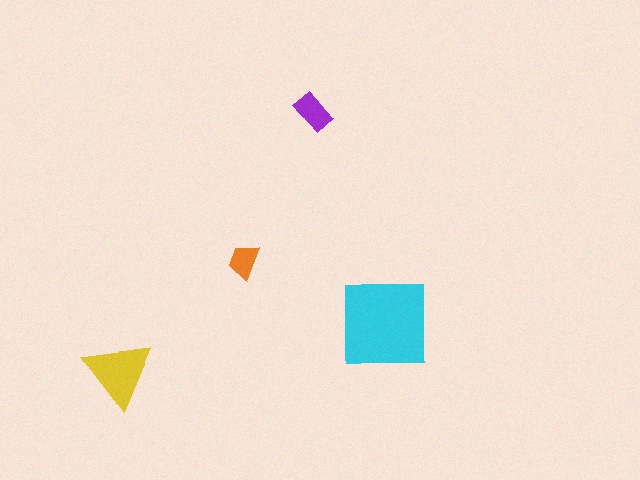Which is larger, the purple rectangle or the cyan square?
The cyan square.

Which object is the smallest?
The orange trapezoid.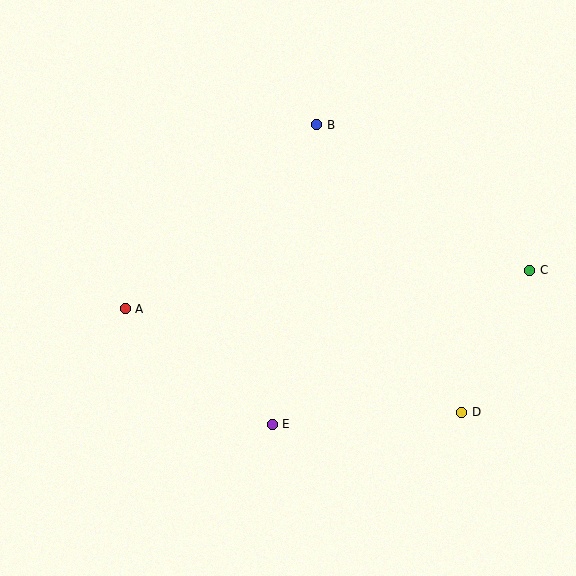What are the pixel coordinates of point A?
Point A is at (125, 309).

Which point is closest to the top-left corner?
Point A is closest to the top-left corner.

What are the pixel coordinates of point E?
Point E is at (272, 424).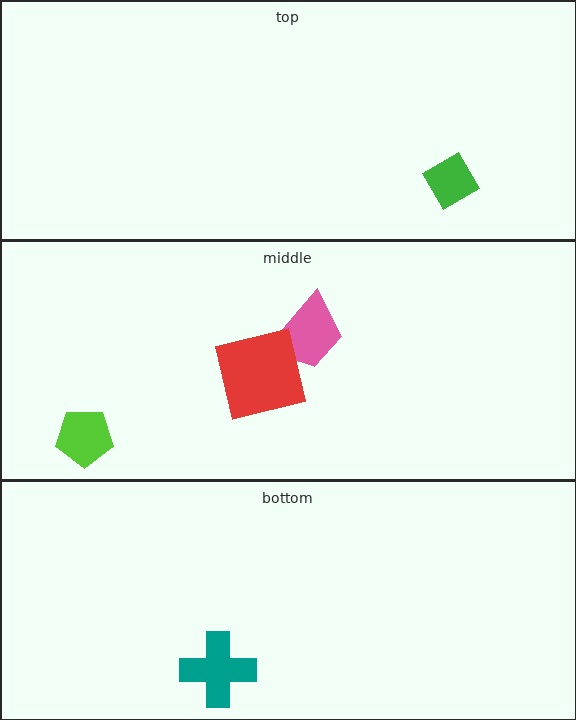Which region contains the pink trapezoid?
The middle region.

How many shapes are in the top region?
1.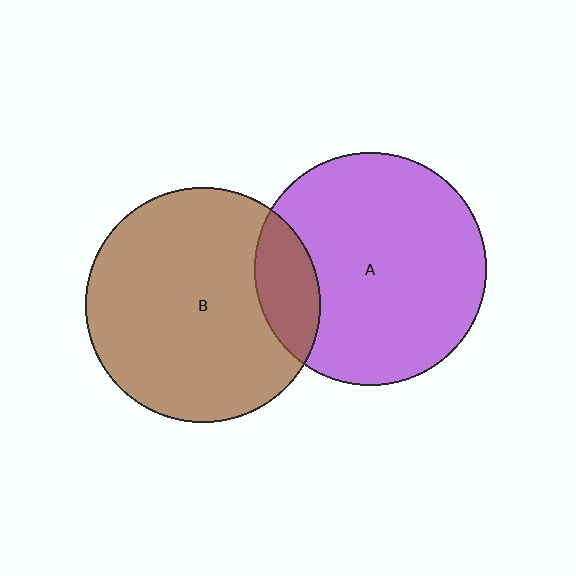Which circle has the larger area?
Circle B (brown).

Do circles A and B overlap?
Yes.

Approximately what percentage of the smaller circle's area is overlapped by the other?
Approximately 15%.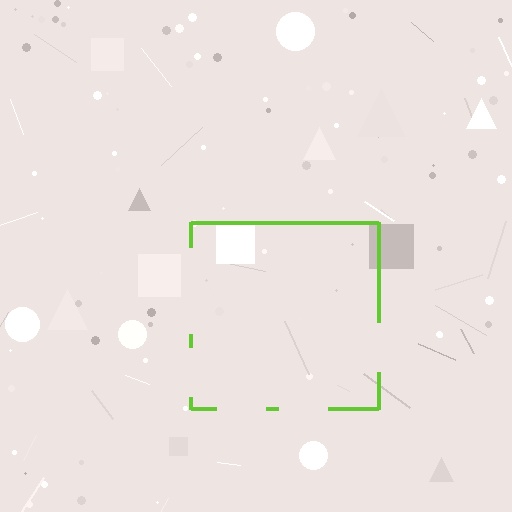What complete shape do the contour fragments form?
The contour fragments form a square.